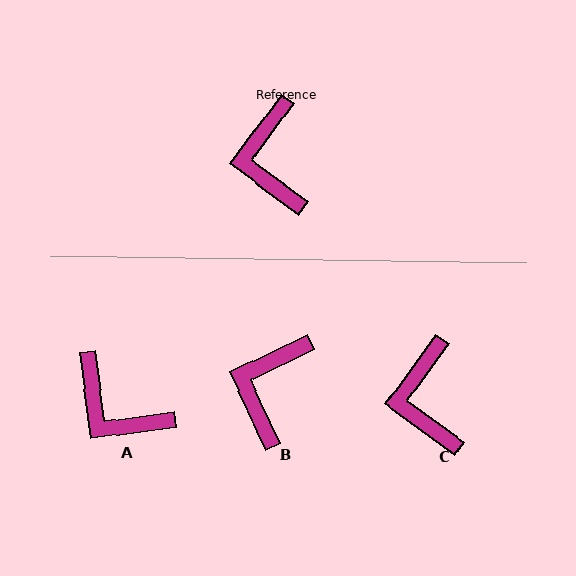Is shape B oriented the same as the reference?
No, it is off by about 29 degrees.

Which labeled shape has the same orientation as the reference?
C.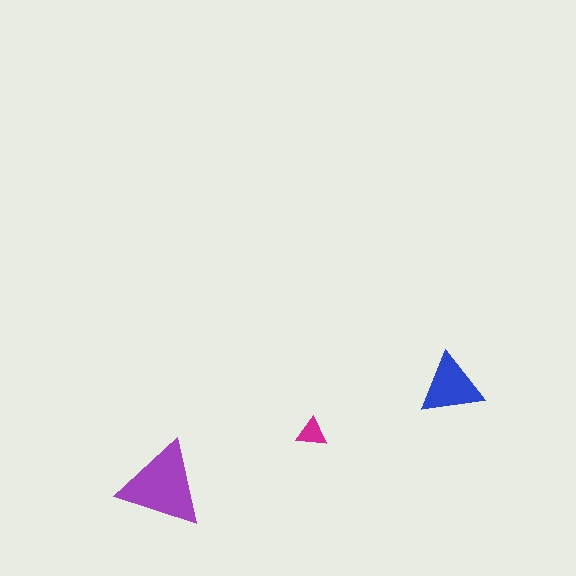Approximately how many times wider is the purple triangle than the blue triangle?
About 1.5 times wider.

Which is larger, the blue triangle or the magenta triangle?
The blue one.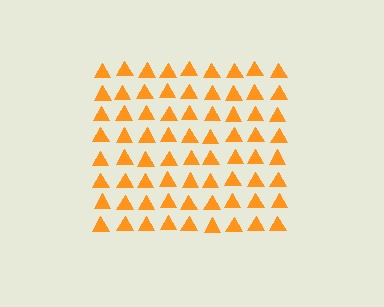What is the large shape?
The large shape is a square.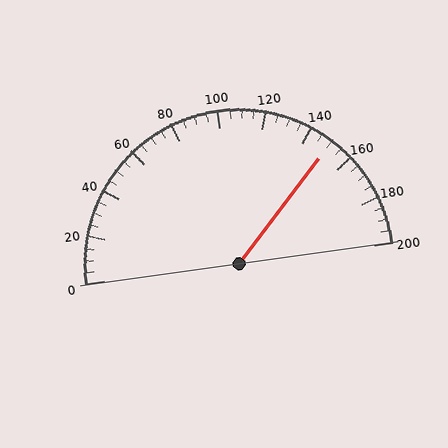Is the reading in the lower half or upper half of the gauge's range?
The reading is in the upper half of the range (0 to 200).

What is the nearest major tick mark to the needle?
The nearest major tick mark is 160.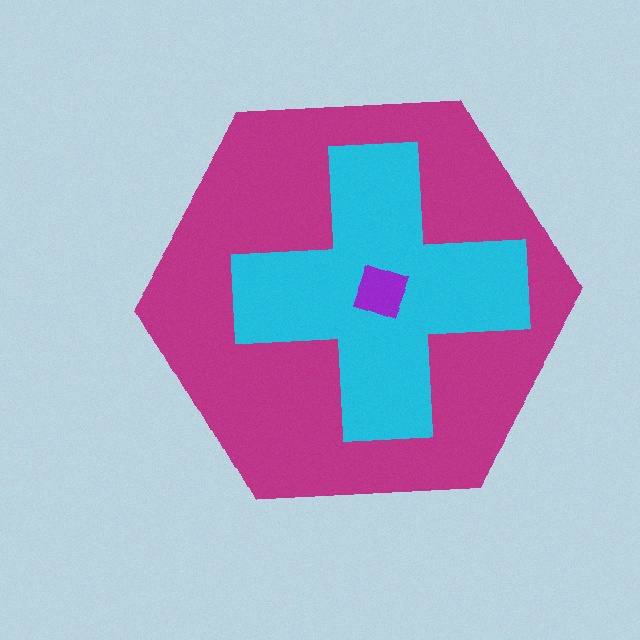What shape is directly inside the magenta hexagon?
The cyan cross.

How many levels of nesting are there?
3.